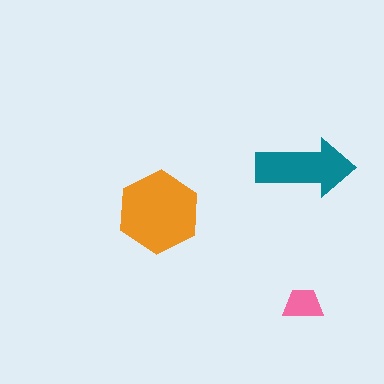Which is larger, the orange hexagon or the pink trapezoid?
The orange hexagon.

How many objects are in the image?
There are 3 objects in the image.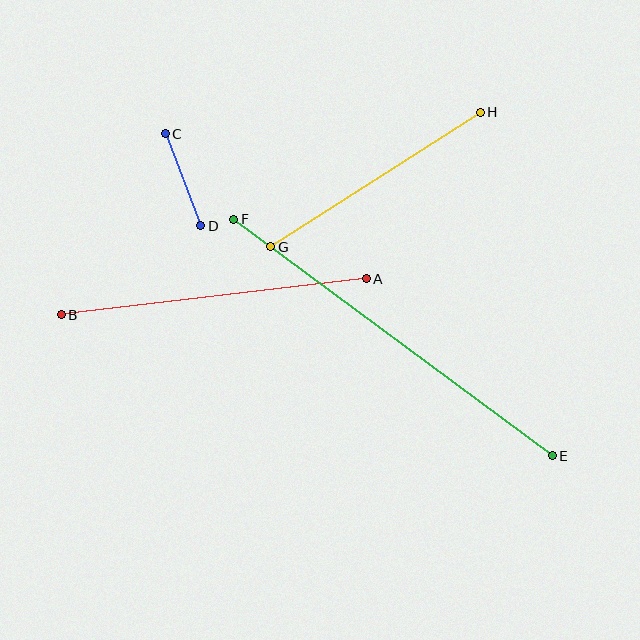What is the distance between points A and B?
The distance is approximately 307 pixels.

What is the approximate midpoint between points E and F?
The midpoint is at approximately (393, 338) pixels.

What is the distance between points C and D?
The distance is approximately 98 pixels.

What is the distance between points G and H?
The distance is approximately 249 pixels.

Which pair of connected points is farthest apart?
Points E and F are farthest apart.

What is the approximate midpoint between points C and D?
The midpoint is at approximately (183, 180) pixels.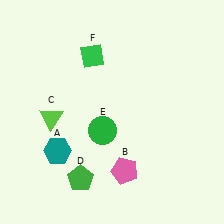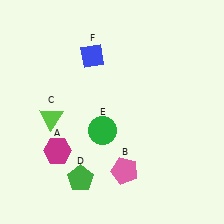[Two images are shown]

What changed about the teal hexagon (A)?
In Image 1, A is teal. In Image 2, it changed to magenta.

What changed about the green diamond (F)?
In Image 1, F is green. In Image 2, it changed to blue.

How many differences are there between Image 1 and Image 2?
There are 2 differences between the two images.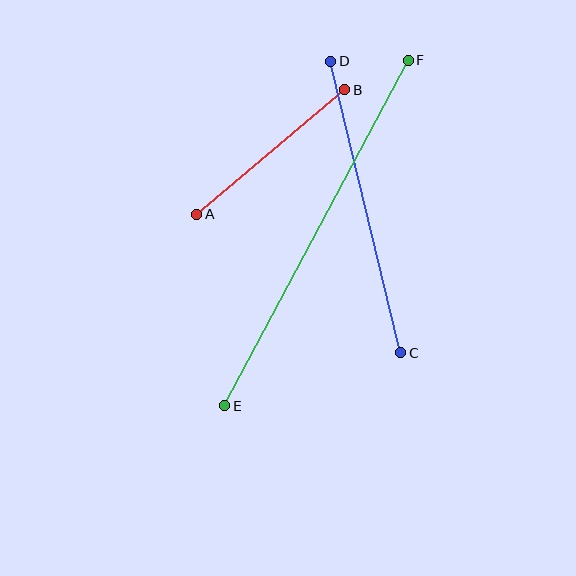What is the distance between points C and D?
The distance is approximately 300 pixels.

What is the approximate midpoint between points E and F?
The midpoint is at approximately (316, 233) pixels.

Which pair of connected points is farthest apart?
Points E and F are farthest apart.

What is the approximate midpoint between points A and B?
The midpoint is at approximately (271, 152) pixels.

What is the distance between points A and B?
The distance is approximately 193 pixels.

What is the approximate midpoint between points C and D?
The midpoint is at approximately (366, 207) pixels.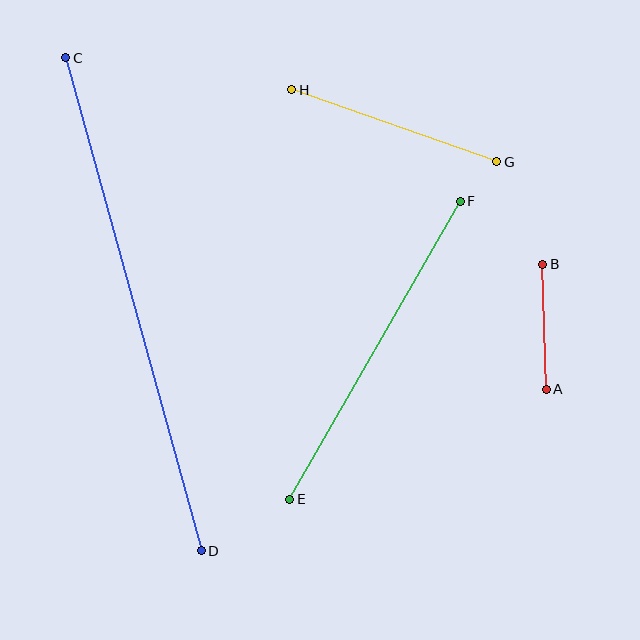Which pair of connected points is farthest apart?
Points C and D are farthest apart.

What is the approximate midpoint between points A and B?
The midpoint is at approximately (545, 327) pixels.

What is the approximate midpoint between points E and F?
The midpoint is at approximately (375, 350) pixels.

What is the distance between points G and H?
The distance is approximately 218 pixels.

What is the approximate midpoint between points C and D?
The midpoint is at approximately (133, 304) pixels.